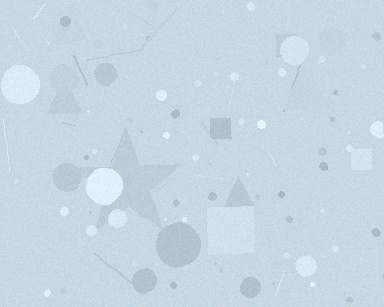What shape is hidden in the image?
A star is hidden in the image.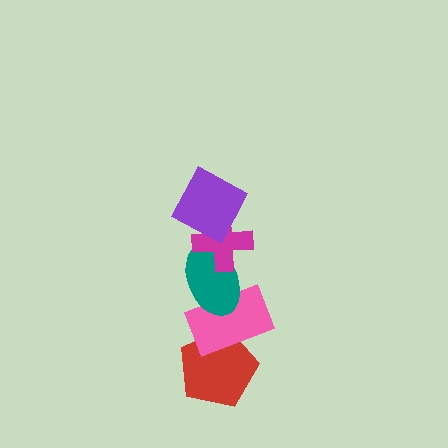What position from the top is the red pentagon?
The red pentagon is 5th from the top.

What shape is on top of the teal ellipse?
The magenta cross is on top of the teal ellipse.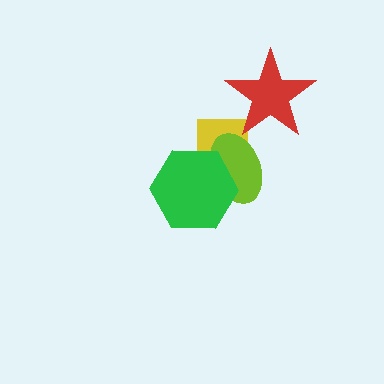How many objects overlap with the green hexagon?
2 objects overlap with the green hexagon.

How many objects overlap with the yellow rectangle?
3 objects overlap with the yellow rectangle.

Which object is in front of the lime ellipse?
The green hexagon is in front of the lime ellipse.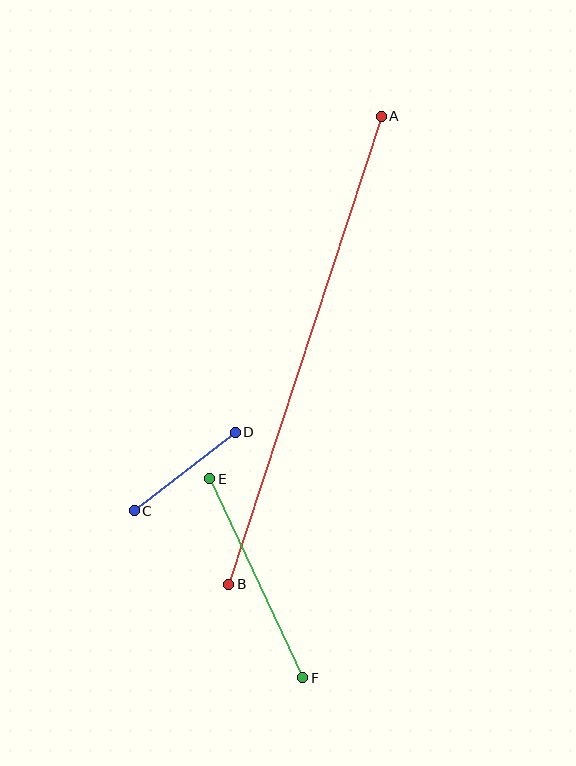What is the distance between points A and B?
The distance is approximately 492 pixels.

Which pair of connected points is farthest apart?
Points A and B are farthest apart.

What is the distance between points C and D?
The distance is approximately 128 pixels.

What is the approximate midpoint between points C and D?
The midpoint is at approximately (185, 471) pixels.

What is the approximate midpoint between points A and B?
The midpoint is at approximately (305, 350) pixels.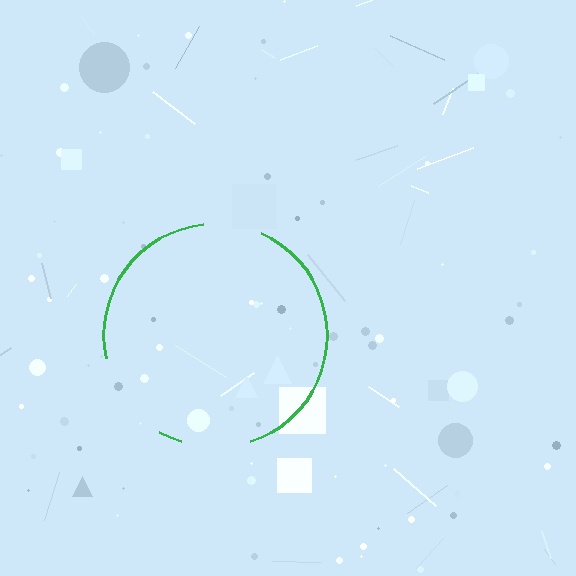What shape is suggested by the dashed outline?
The dashed outline suggests a circle.